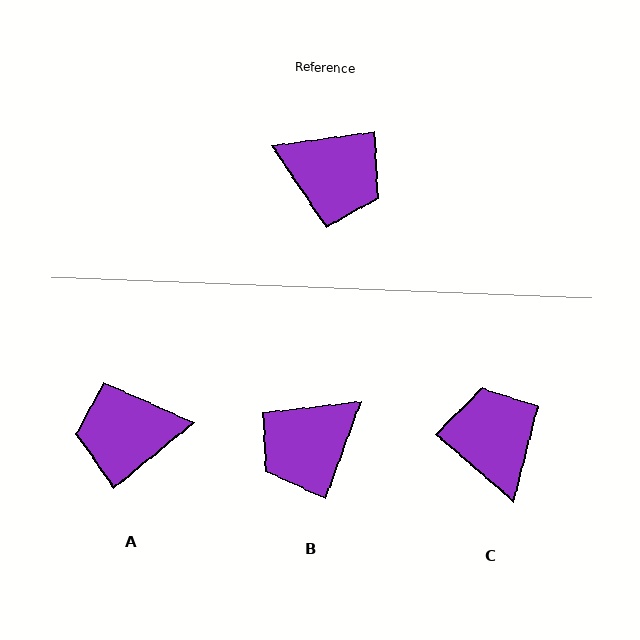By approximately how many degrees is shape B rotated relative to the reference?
Approximately 118 degrees clockwise.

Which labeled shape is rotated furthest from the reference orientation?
A, about 148 degrees away.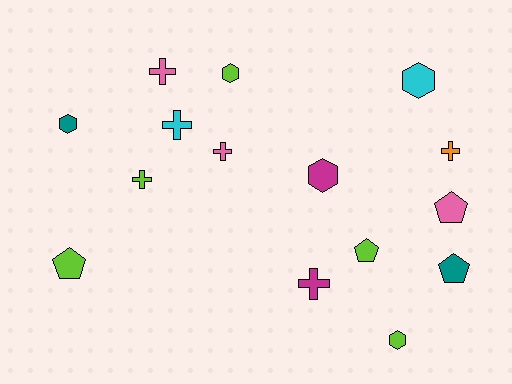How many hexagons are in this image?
There are 5 hexagons.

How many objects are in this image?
There are 15 objects.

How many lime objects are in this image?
There are 5 lime objects.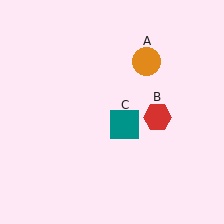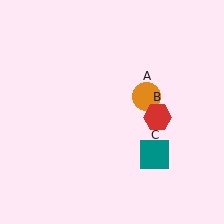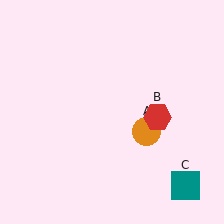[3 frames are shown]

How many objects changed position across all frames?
2 objects changed position: orange circle (object A), teal square (object C).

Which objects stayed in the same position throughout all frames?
Red hexagon (object B) remained stationary.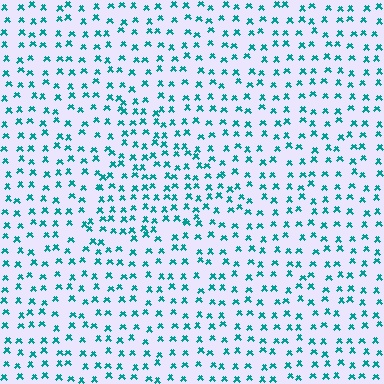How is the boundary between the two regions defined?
The boundary is defined by a change in element density (approximately 1.4x ratio). All elements are the same color, size, and shape.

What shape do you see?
I see a triangle.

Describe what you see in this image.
The image contains small teal elements arranged at two different densities. A triangle-shaped region is visible where the elements are more densely packed than the surrounding area.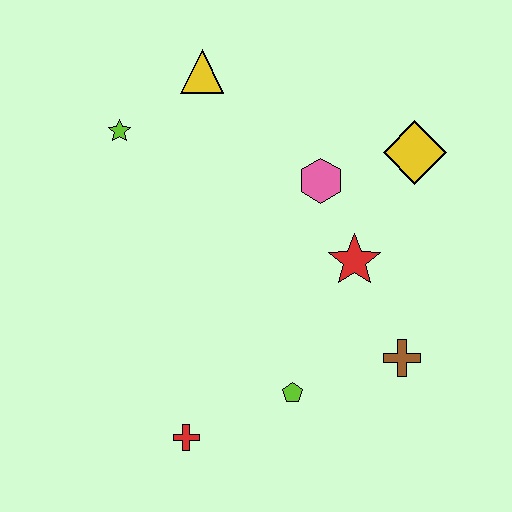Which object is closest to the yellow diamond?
The pink hexagon is closest to the yellow diamond.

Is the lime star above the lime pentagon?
Yes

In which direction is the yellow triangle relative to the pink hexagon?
The yellow triangle is to the left of the pink hexagon.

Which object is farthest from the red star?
The lime star is farthest from the red star.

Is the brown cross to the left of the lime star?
No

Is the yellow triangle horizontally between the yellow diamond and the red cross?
Yes